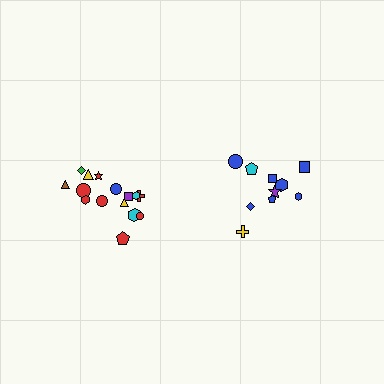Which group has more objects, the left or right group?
The left group.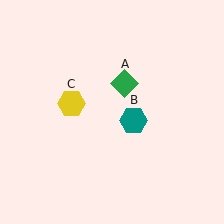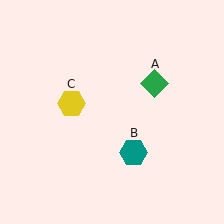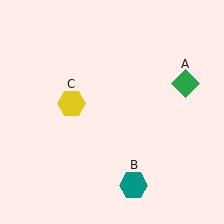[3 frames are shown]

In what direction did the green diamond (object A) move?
The green diamond (object A) moved right.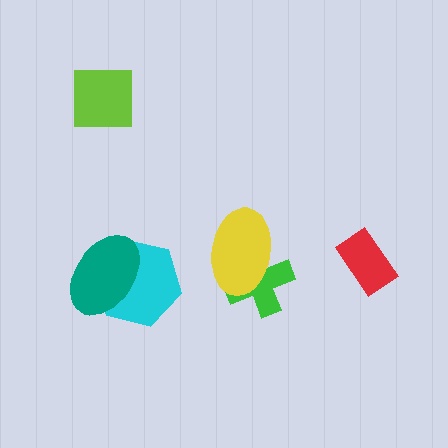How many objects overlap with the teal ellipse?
1 object overlaps with the teal ellipse.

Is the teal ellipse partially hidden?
No, no other shape covers it.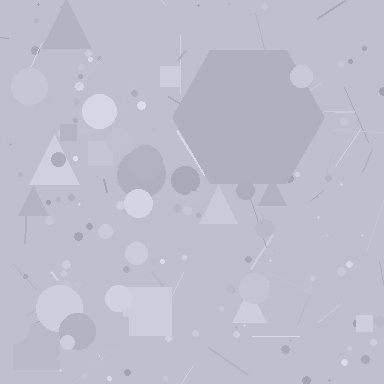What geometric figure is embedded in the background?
A hexagon is embedded in the background.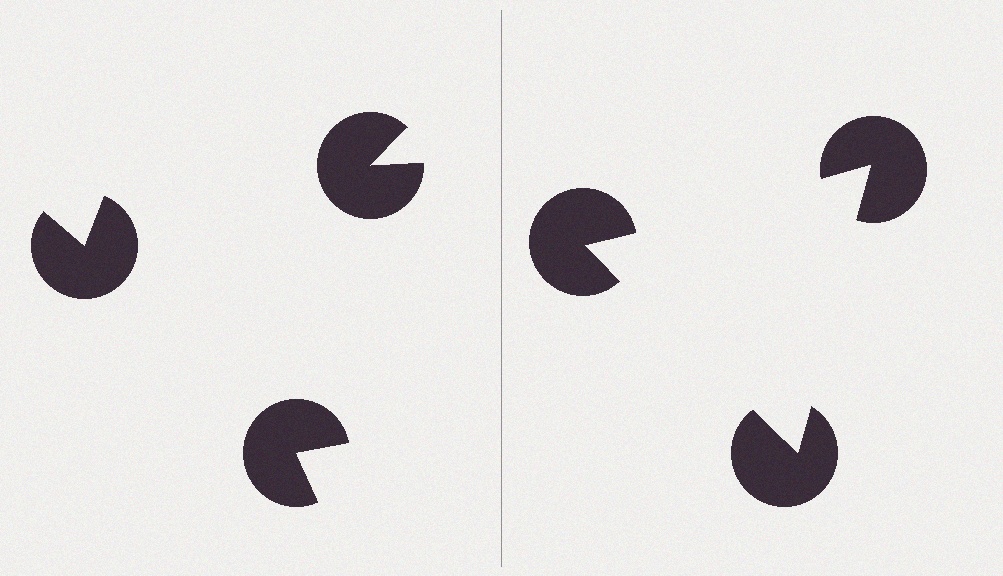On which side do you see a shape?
An illusory triangle appears on the right side. On the left side the wedge cuts are rotated, so no coherent shape forms.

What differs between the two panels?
The pac-man discs are positioned identically on both sides; only the wedge orientations differ. On the right they align to a triangle; on the left they are misaligned.